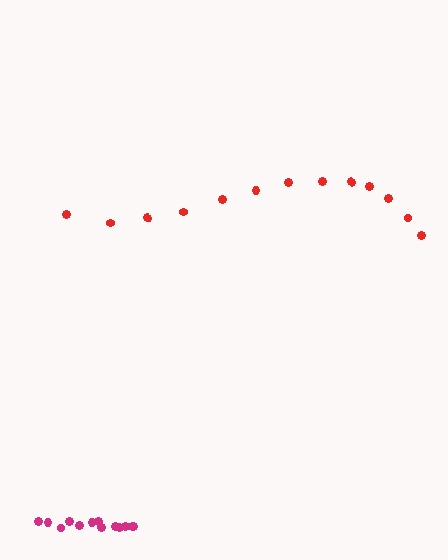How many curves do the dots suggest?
There are 2 distinct paths.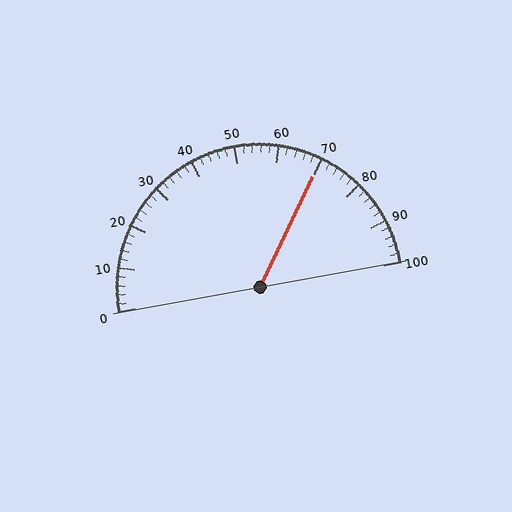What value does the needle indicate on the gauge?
The needle indicates approximately 70.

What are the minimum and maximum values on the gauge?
The gauge ranges from 0 to 100.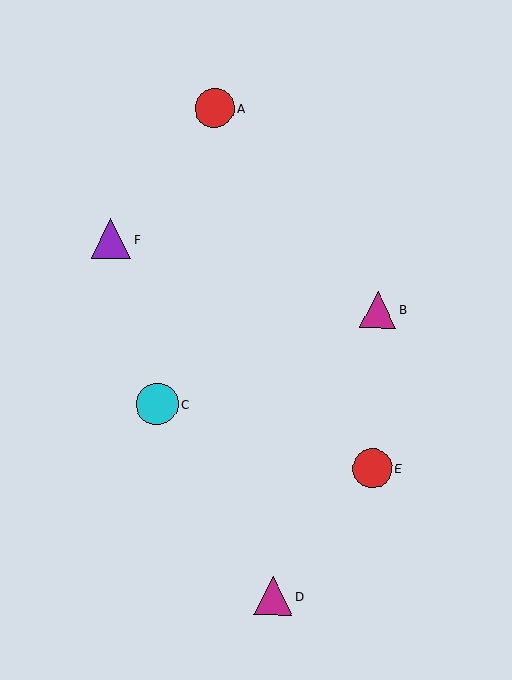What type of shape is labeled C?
Shape C is a cyan circle.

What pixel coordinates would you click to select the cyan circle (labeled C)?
Click at (157, 404) to select the cyan circle C.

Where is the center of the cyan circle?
The center of the cyan circle is at (157, 404).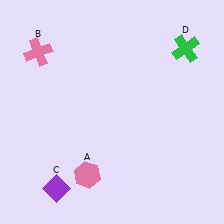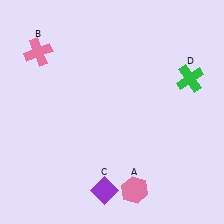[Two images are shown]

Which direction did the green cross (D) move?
The green cross (D) moved down.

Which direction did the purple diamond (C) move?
The purple diamond (C) moved right.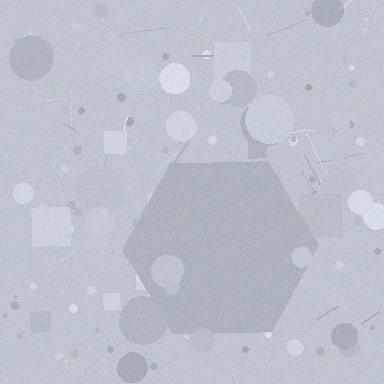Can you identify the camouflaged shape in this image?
The camouflaged shape is a hexagon.